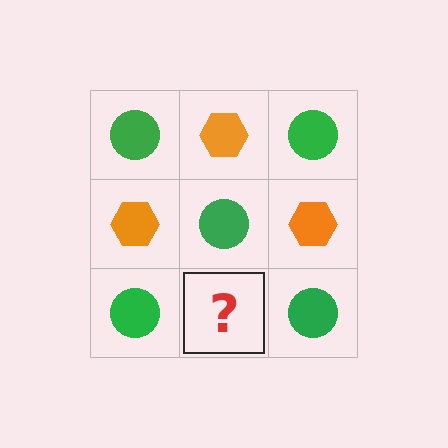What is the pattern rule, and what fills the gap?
The rule is that it alternates green circle and orange hexagon in a checkerboard pattern. The gap should be filled with an orange hexagon.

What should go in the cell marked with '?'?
The missing cell should contain an orange hexagon.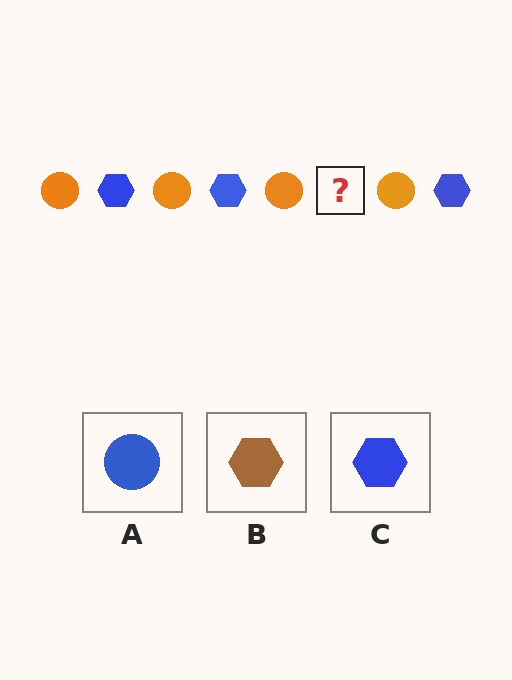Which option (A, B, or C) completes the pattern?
C.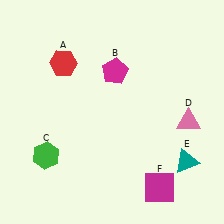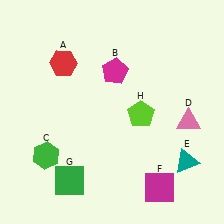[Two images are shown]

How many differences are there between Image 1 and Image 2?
There are 2 differences between the two images.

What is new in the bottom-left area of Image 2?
A green square (G) was added in the bottom-left area of Image 2.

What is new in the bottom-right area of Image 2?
A lime pentagon (H) was added in the bottom-right area of Image 2.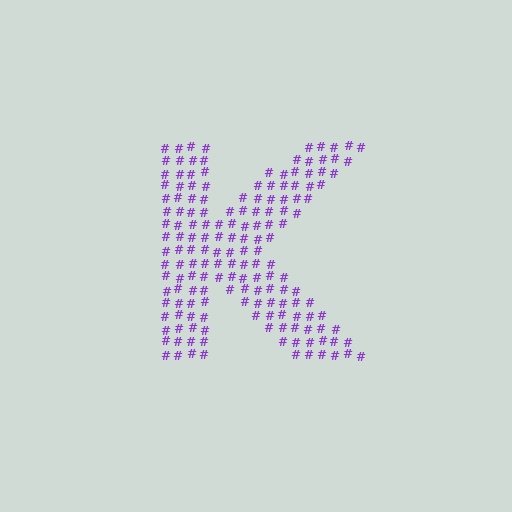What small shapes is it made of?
It is made of small hash symbols.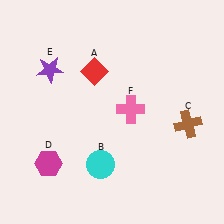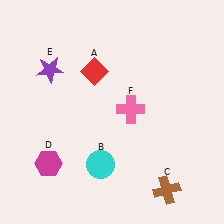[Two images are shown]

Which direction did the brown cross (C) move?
The brown cross (C) moved down.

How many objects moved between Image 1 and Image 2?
1 object moved between the two images.